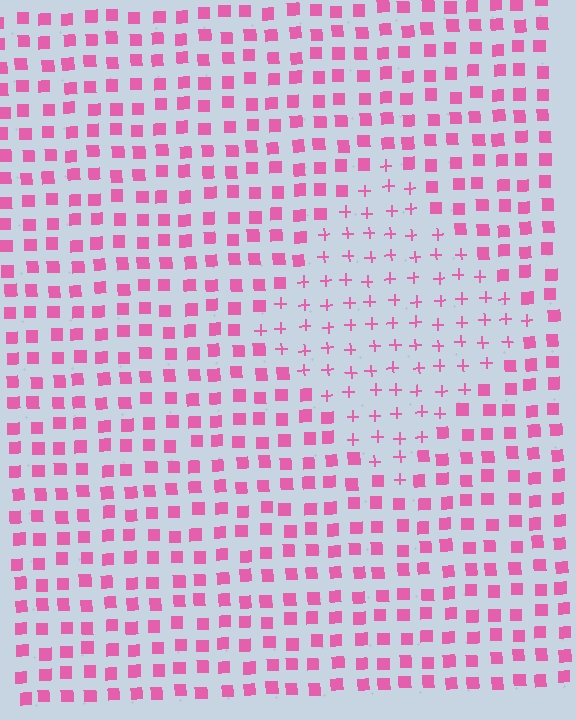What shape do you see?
I see a diamond.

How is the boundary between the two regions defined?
The boundary is defined by a change in element shape: plus signs inside vs. squares outside. All elements share the same color and spacing.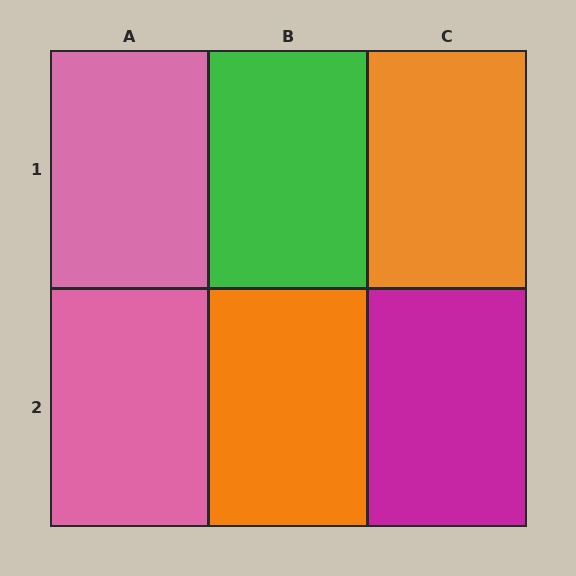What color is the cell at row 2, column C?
Magenta.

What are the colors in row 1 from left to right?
Pink, green, orange.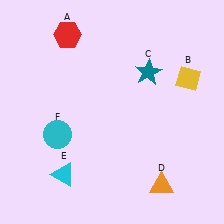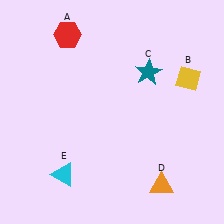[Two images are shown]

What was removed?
The cyan circle (F) was removed in Image 2.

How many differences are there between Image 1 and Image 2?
There is 1 difference between the two images.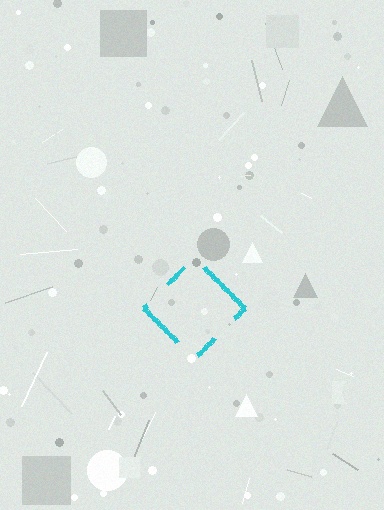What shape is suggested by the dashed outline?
The dashed outline suggests a diamond.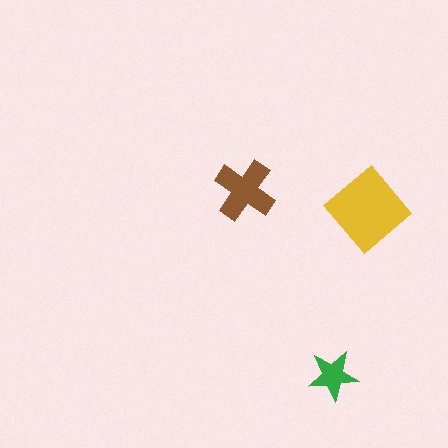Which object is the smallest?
The green star.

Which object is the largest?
The yellow diamond.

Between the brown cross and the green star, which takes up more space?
The brown cross.